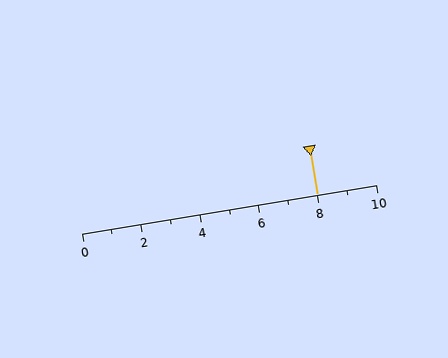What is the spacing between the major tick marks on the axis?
The major ticks are spaced 2 apart.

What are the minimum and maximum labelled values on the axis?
The axis runs from 0 to 10.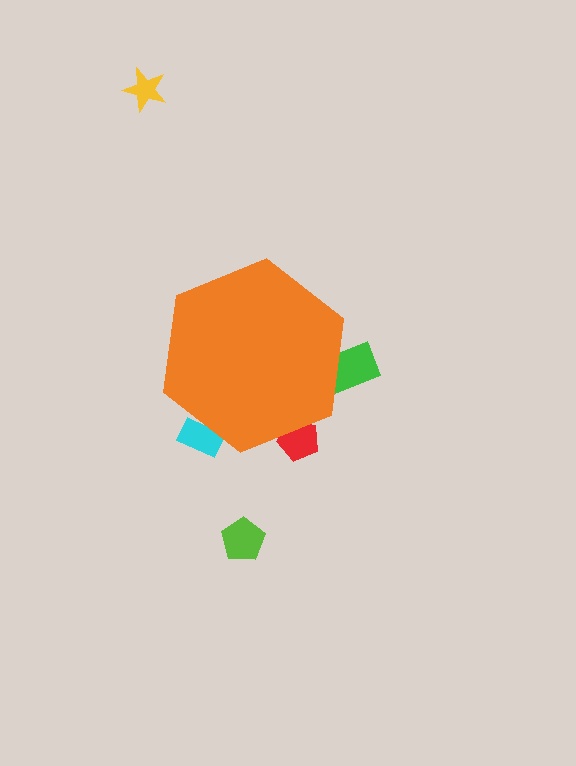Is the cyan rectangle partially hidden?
Yes, the cyan rectangle is partially hidden behind the orange hexagon.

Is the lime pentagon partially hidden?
No, the lime pentagon is fully visible.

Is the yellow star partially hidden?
No, the yellow star is fully visible.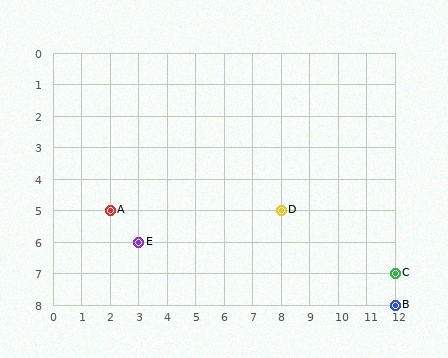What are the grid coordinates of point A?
Point A is at grid coordinates (2, 5).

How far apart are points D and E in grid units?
Points D and E are 5 columns and 1 row apart (about 5.1 grid units diagonally).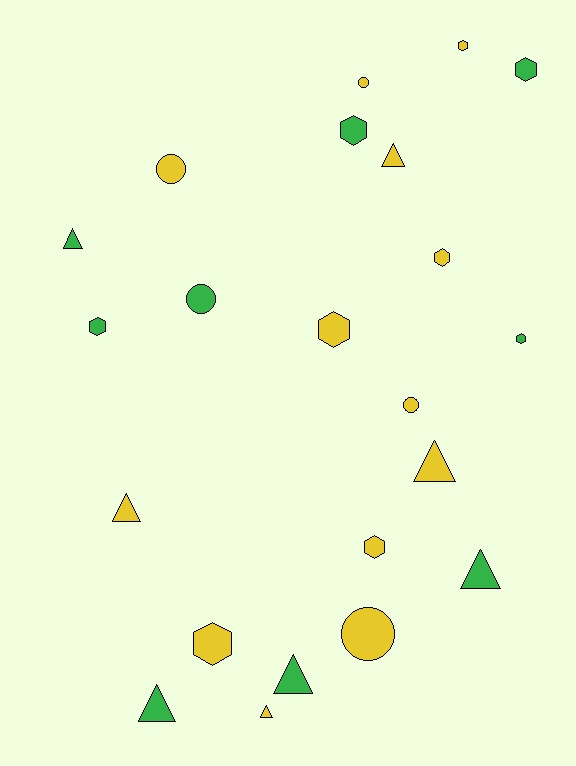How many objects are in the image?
There are 22 objects.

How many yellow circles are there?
There are 4 yellow circles.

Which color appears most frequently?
Yellow, with 13 objects.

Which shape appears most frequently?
Hexagon, with 9 objects.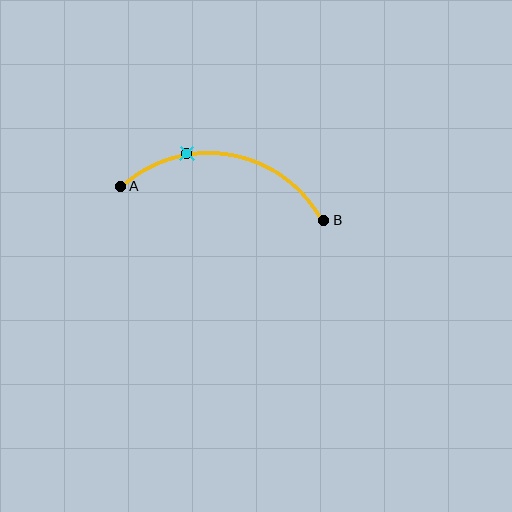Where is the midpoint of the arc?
The arc midpoint is the point on the curve farthest from the straight line joining A and B. It sits above that line.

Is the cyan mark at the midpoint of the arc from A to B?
No. The cyan mark lies on the arc but is closer to endpoint A. The arc midpoint would be at the point on the curve equidistant along the arc from both A and B.